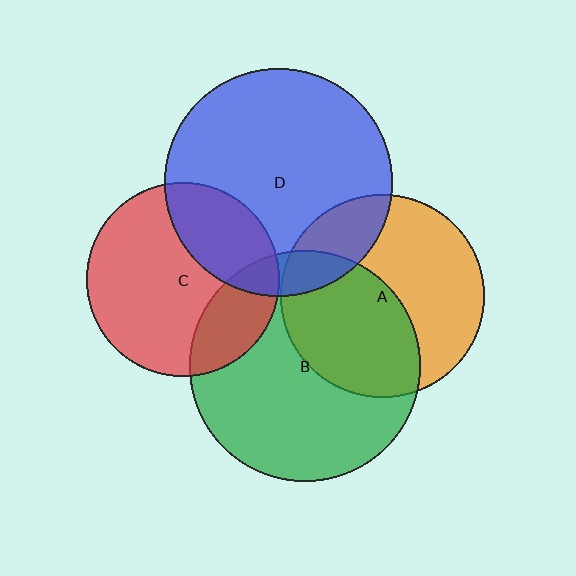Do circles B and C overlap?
Yes.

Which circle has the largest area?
Circle B (green).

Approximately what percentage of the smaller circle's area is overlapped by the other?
Approximately 20%.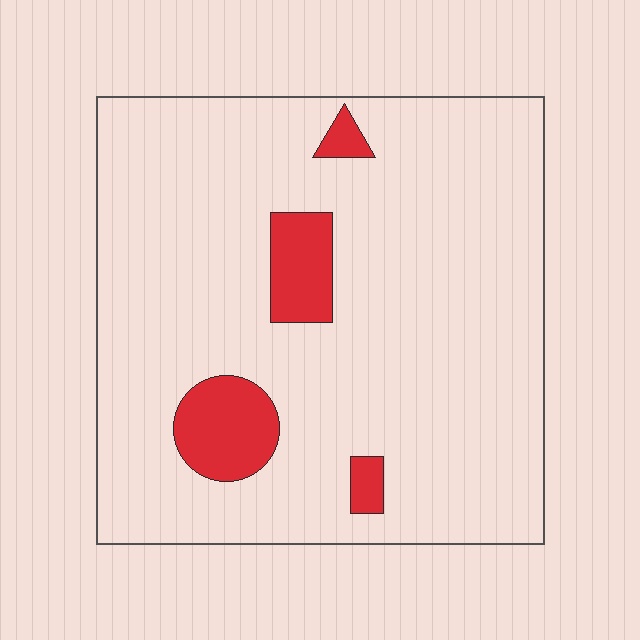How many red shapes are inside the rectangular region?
4.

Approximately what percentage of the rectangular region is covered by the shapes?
Approximately 10%.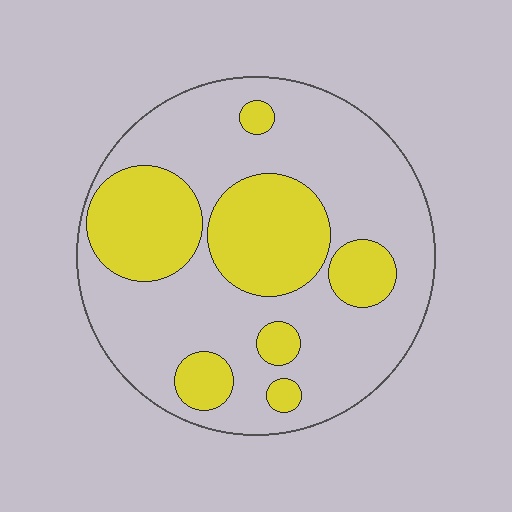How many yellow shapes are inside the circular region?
7.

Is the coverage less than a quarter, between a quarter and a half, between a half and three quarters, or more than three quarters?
Between a quarter and a half.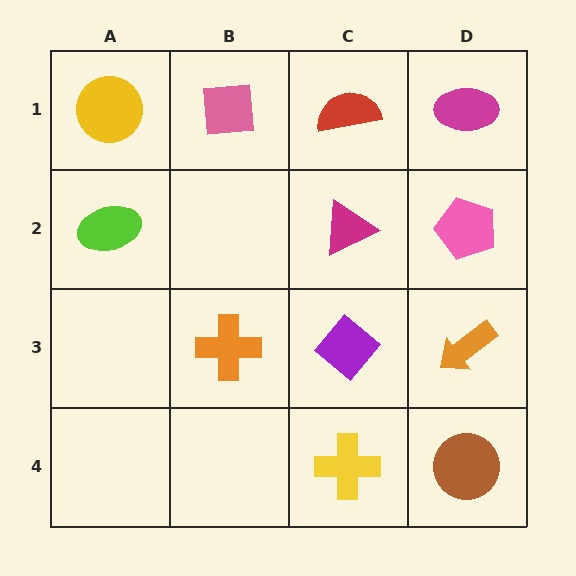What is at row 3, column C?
A purple diamond.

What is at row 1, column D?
A magenta ellipse.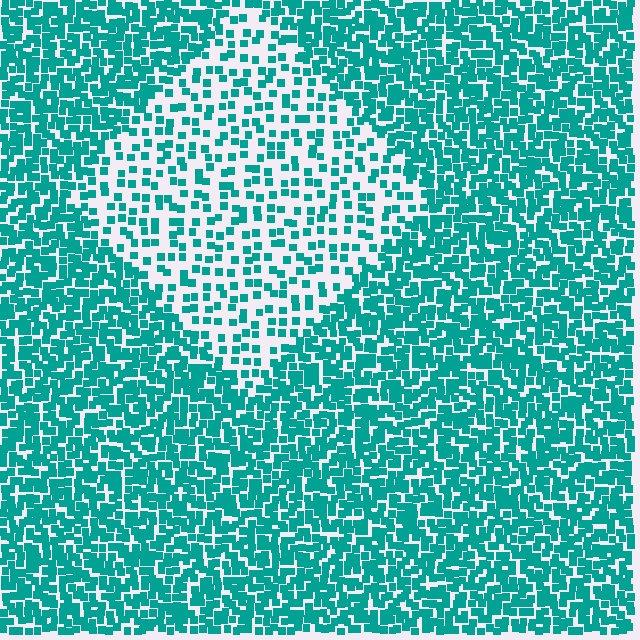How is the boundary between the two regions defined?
The boundary is defined by a change in element density (approximately 2.4x ratio). All elements are the same color, size, and shape.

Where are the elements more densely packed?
The elements are more densely packed outside the diamond boundary.